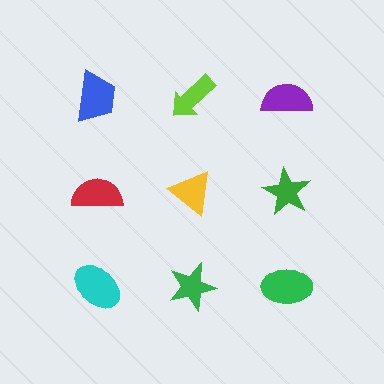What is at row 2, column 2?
A yellow triangle.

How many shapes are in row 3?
3 shapes.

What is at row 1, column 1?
A blue trapezoid.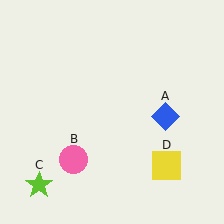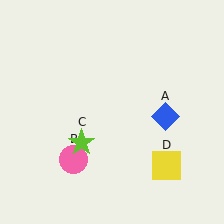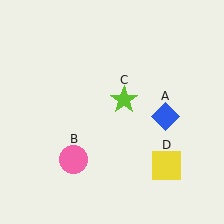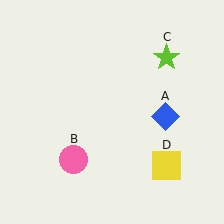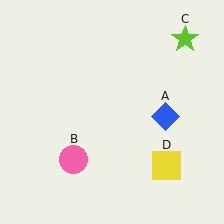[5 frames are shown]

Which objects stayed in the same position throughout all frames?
Blue diamond (object A) and pink circle (object B) and yellow square (object D) remained stationary.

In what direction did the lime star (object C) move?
The lime star (object C) moved up and to the right.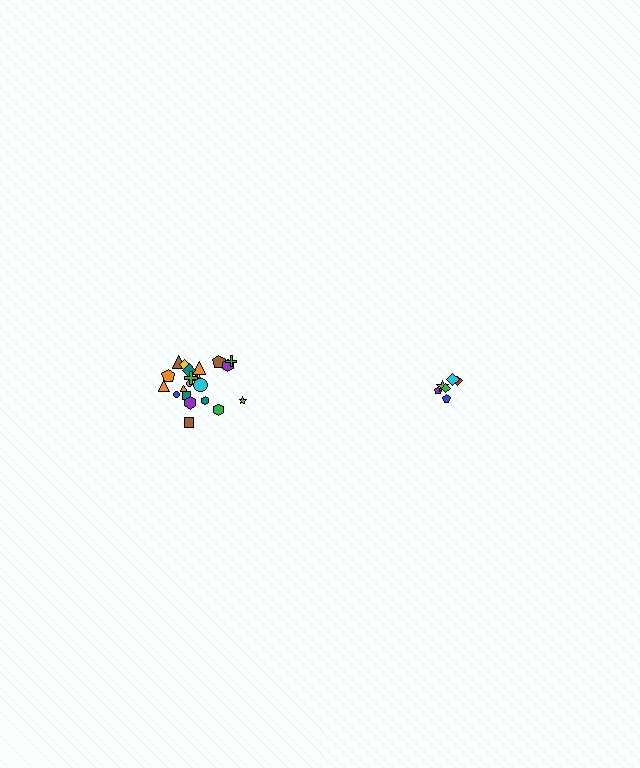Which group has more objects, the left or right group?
The left group.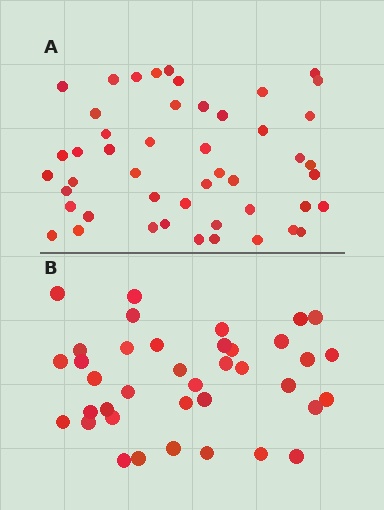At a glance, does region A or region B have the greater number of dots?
Region A (the top region) has more dots.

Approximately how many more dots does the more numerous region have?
Region A has roughly 10 or so more dots than region B.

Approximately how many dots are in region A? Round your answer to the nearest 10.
About 50 dots. (The exact count is 48, which rounds to 50.)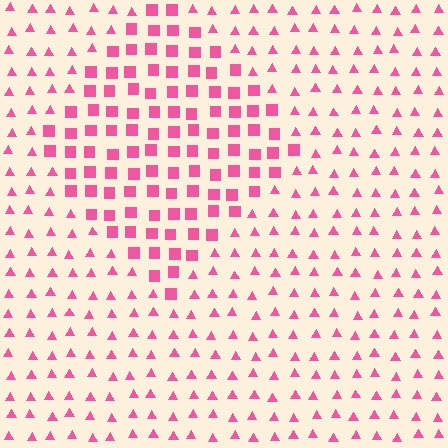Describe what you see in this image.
The image is filled with small pink elements arranged in a uniform grid. A diamond-shaped region contains squares, while the surrounding area contains triangles. The boundary is defined purely by the change in element shape.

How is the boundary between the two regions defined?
The boundary is defined by a change in element shape: squares inside vs. triangles outside. All elements share the same color and spacing.